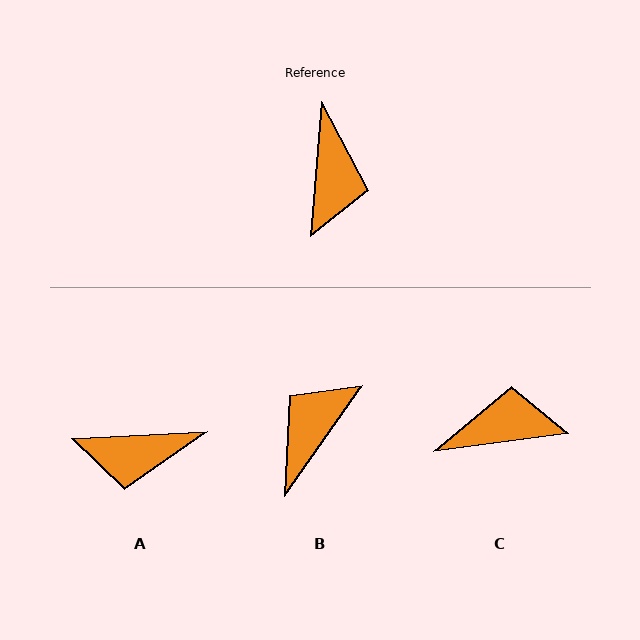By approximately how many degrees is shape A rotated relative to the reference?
Approximately 83 degrees clockwise.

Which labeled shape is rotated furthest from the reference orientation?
B, about 149 degrees away.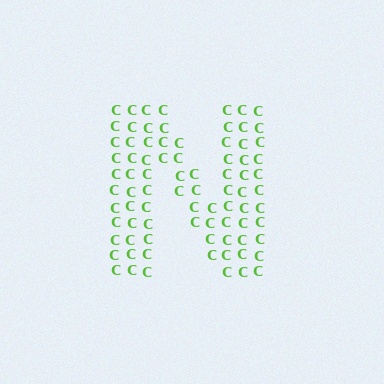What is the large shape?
The large shape is the letter N.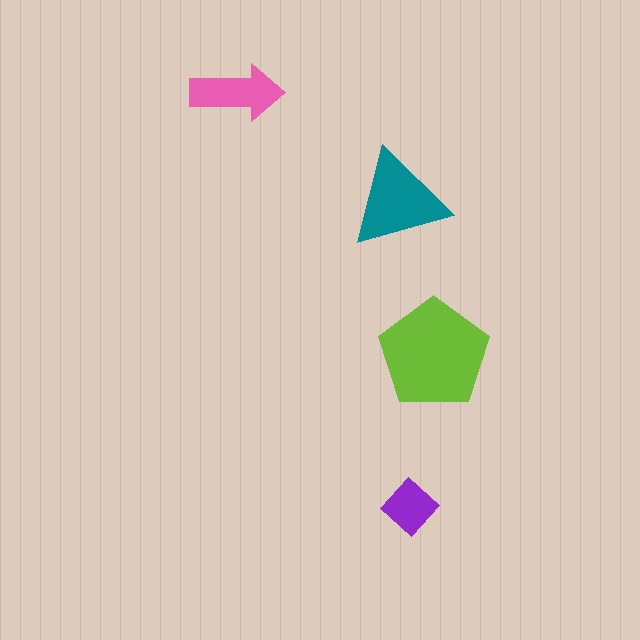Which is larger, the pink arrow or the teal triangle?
The teal triangle.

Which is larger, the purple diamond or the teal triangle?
The teal triangle.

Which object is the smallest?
The purple diamond.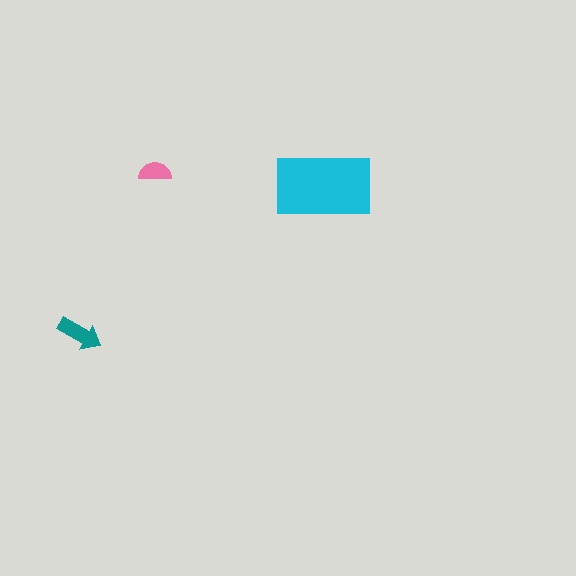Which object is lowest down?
The teal arrow is bottommost.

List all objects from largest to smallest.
The cyan rectangle, the teal arrow, the pink semicircle.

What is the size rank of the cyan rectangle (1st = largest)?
1st.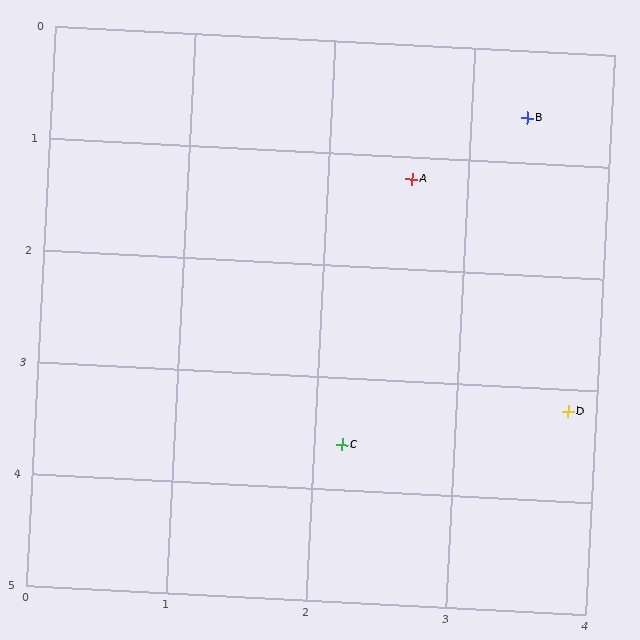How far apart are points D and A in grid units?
Points D and A are about 2.3 grid units apart.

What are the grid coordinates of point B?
Point B is at approximately (3.4, 0.6).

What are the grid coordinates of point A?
Point A is at approximately (2.6, 1.2).